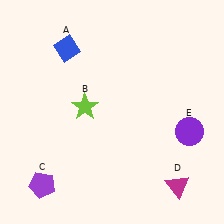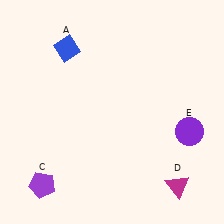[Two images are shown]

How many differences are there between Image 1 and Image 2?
There is 1 difference between the two images.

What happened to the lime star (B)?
The lime star (B) was removed in Image 2. It was in the top-left area of Image 1.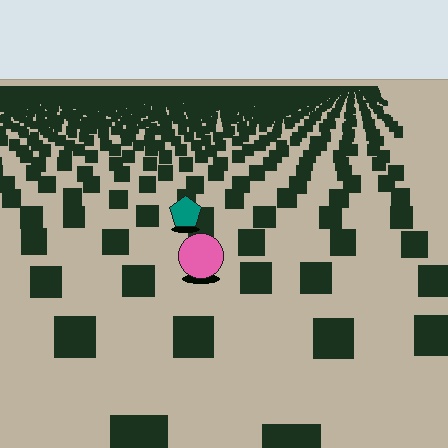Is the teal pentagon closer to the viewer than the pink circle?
No. The pink circle is closer — you can tell from the texture gradient: the ground texture is coarser near it.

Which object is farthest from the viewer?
The teal pentagon is farthest from the viewer. It appears smaller and the ground texture around it is denser.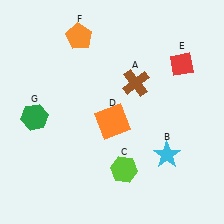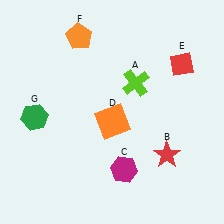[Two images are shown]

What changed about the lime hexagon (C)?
In Image 1, C is lime. In Image 2, it changed to magenta.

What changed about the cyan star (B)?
In Image 1, B is cyan. In Image 2, it changed to red.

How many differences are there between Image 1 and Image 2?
There are 3 differences between the two images.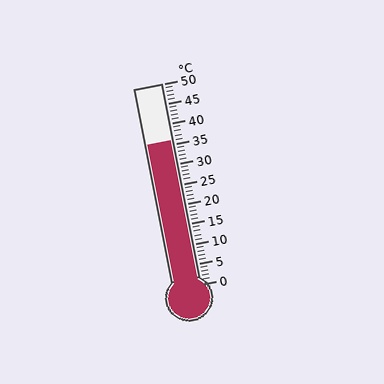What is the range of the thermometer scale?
The thermometer scale ranges from 0°C to 50°C.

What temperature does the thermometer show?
The thermometer shows approximately 36°C.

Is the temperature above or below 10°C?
The temperature is above 10°C.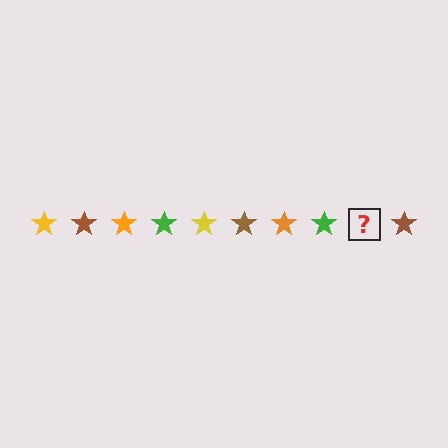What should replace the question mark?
The question mark should be replaced with a yellow star.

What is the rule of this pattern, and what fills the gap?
The rule is that the pattern cycles through yellow, brown, orange, green stars. The gap should be filled with a yellow star.